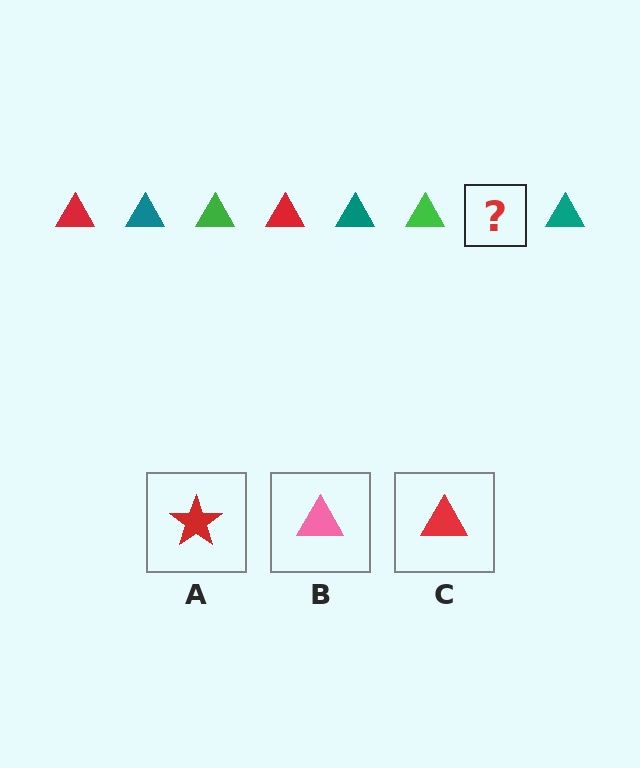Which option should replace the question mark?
Option C.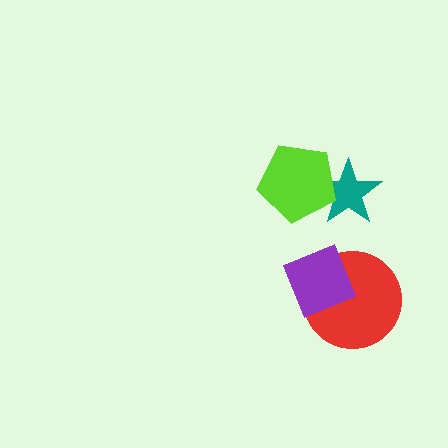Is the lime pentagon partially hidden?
No, no other shape covers it.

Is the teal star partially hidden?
Yes, it is partially covered by another shape.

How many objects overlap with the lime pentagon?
1 object overlaps with the lime pentagon.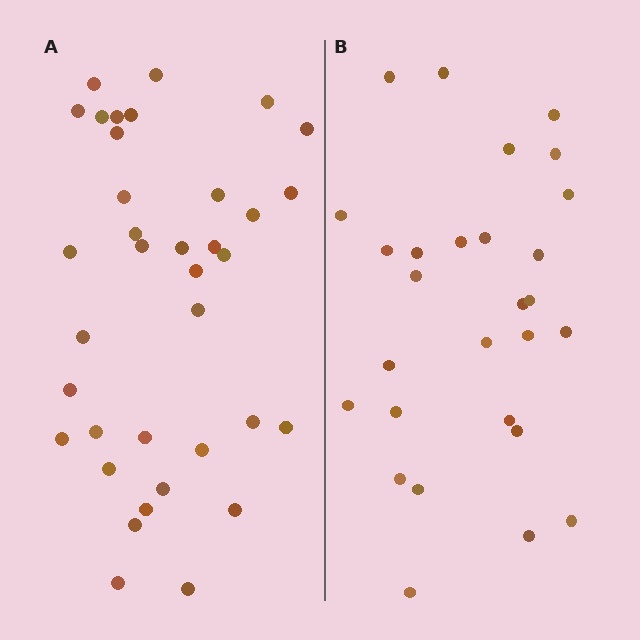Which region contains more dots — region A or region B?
Region A (the left region) has more dots.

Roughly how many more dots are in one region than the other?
Region A has roughly 8 or so more dots than region B.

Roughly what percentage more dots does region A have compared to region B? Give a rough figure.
About 30% more.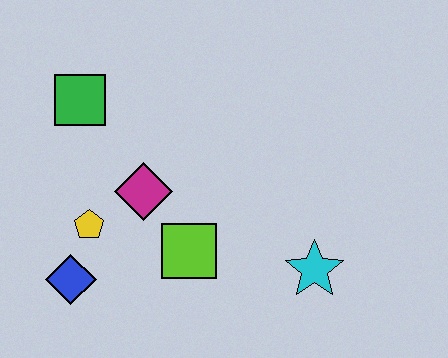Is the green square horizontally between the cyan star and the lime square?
No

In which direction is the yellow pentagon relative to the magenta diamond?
The yellow pentagon is to the left of the magenta diamond.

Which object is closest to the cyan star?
The lime square is closest to the cyan star.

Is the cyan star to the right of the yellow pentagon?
Yes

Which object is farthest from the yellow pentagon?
The cyan star is farthest from the yellow pentagon.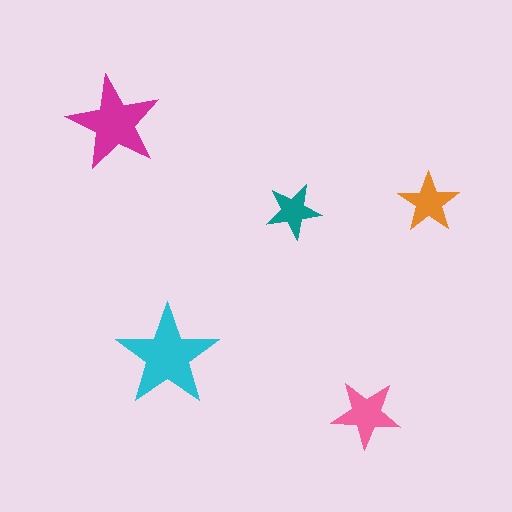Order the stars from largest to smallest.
the cyan one, the magenta one, the pink one, the orange one, the teal one.